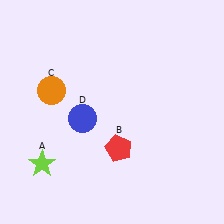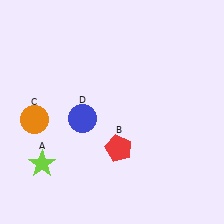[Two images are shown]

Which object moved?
The orange circle (C) moved down.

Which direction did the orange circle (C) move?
The orange circle (C) moved down.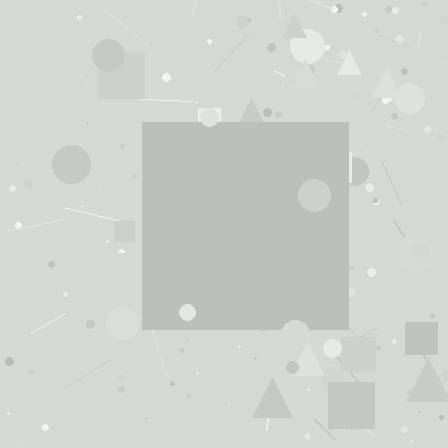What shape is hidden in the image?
A square is hidden in the image.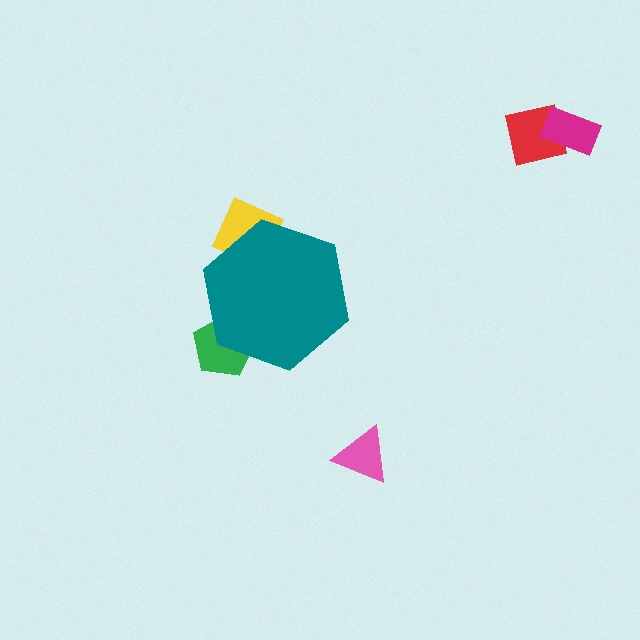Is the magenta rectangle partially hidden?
No, the magenta rectangle is fully visible.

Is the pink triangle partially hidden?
No, the pink triangle is fully visible.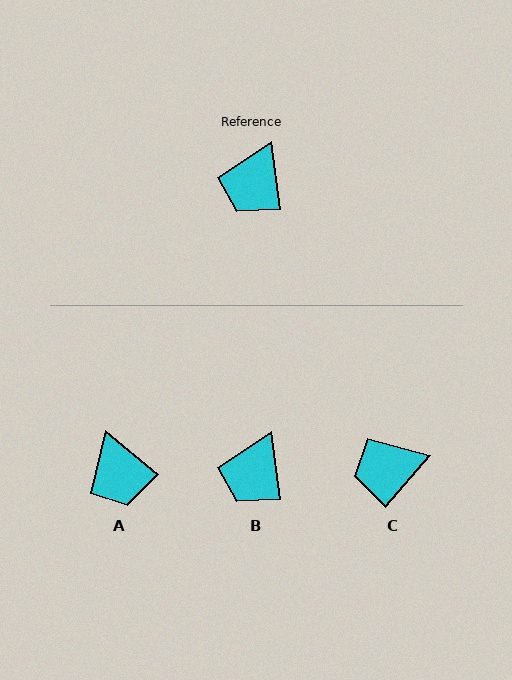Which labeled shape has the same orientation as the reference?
B.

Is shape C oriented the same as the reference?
No, it is off by about 48 degrees.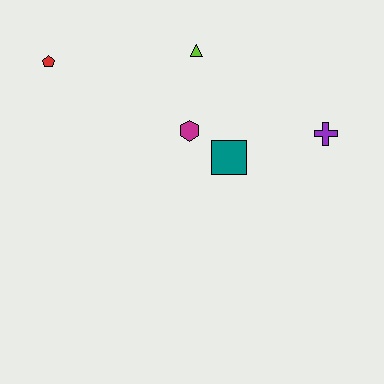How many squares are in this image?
There is 1 square.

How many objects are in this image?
There are 5 objects.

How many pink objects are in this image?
There are no pink objects.